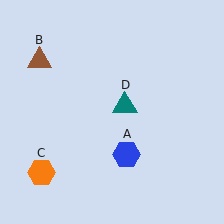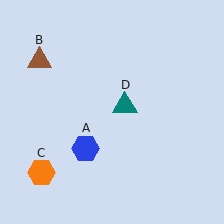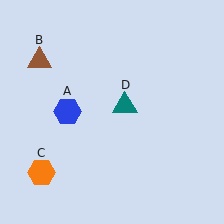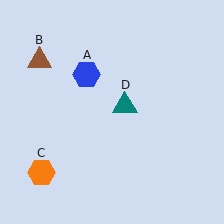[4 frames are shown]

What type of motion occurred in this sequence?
The blue hexagon (object A) rotated clockwise around the center of the scene.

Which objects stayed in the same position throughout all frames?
Brown triangle (object B) and orange hexagon (object C) and teal triangle (object D) remained stationary.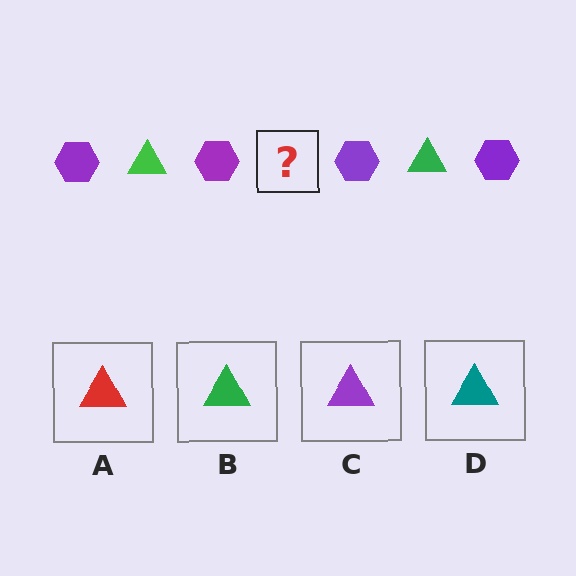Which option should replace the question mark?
Option B.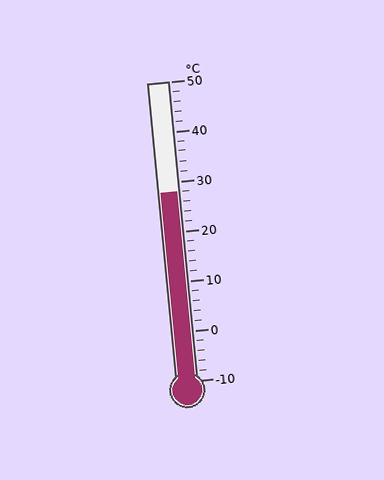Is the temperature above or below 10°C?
The temperature is above 10°C.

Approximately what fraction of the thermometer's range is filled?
The thermometer is filled to approximately 65% of its range.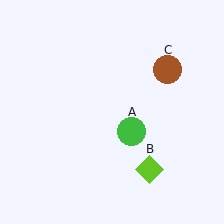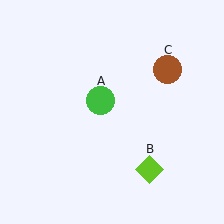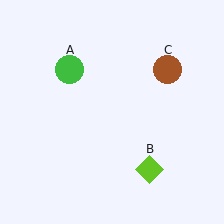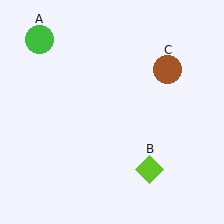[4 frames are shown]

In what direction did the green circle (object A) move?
The green circle (object A) moved up and to the left.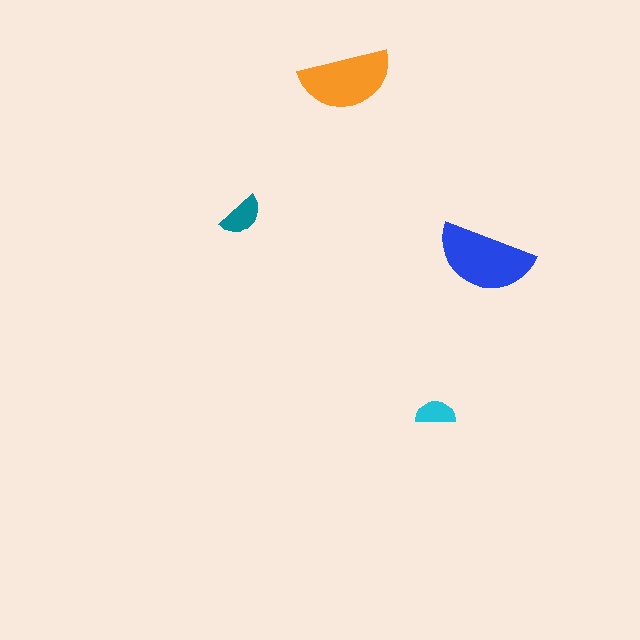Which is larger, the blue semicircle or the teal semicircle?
The blue one.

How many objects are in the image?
There are 4 objects in the image.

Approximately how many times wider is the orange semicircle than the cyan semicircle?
About 2.5 times wider.